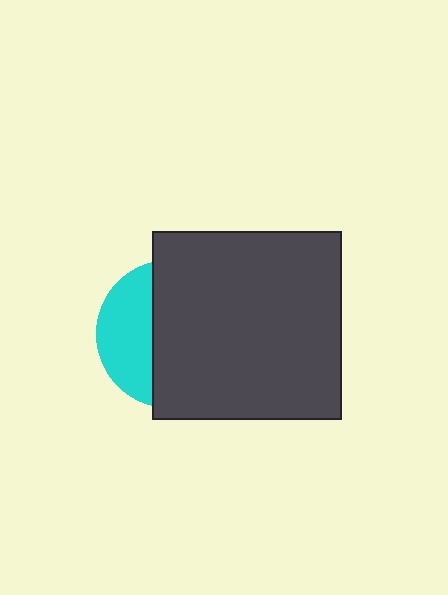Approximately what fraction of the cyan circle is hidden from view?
Roughly 65% of the cyan circle is hidden behind the dark gray square.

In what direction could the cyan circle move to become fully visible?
The cyan circle could move left. That would shift it out from behind the dark gray square entirely.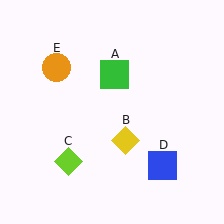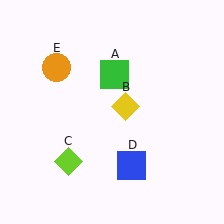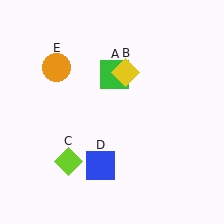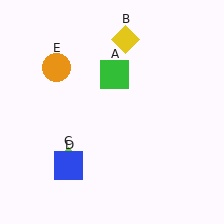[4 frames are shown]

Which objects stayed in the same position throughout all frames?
Green square (object A) and lime diamond (object C) and orange circle (object E) remained stationary.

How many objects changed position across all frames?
2 objects changed position: yellow diamond (object B), blue square (object D).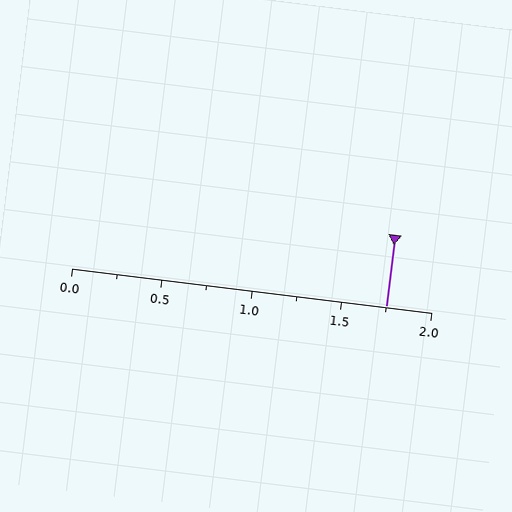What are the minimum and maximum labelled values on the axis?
The axis runs from 0.0 to 2.0.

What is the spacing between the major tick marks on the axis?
The major ticks are spaced 0.5 apart.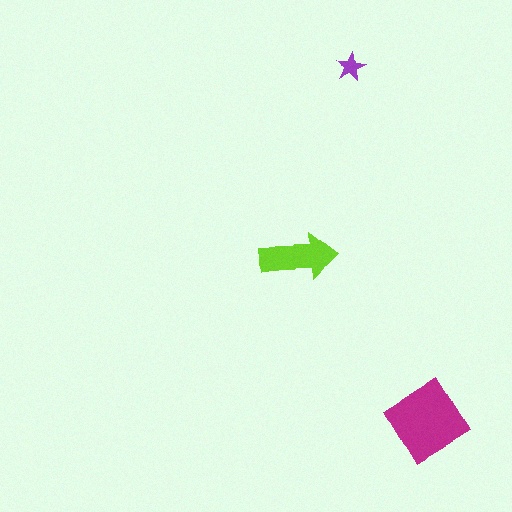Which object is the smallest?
The purple star.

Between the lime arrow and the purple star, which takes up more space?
The lime arrow.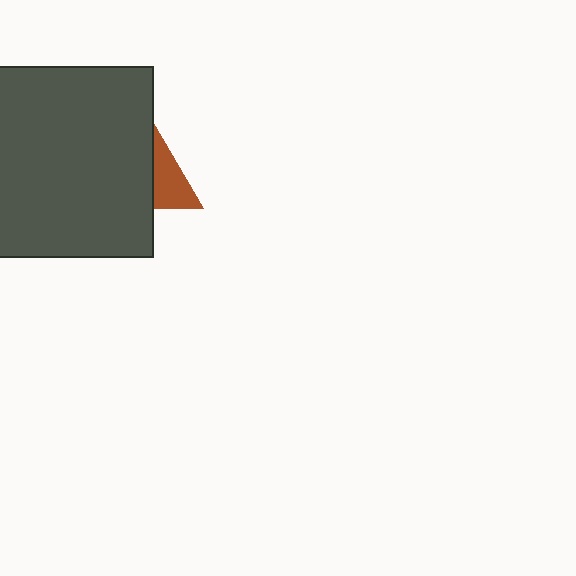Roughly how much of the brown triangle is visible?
A small part of it is visible (roughly 38%).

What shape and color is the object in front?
The object in front is a dark gray square.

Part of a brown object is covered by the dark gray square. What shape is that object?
It is a triangle.